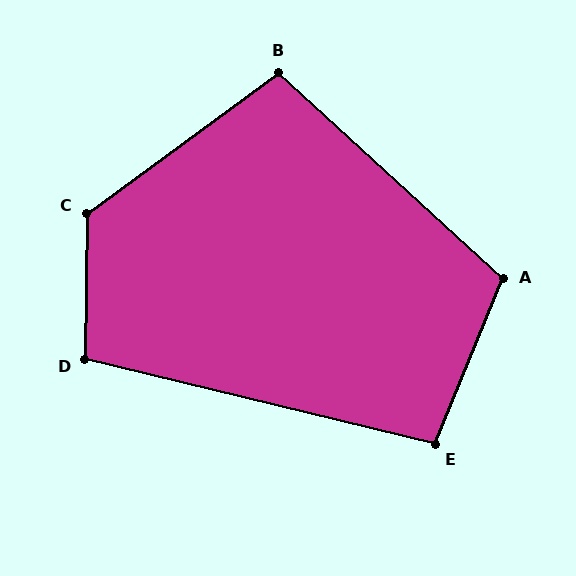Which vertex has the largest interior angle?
C, at approximately 127 degrees.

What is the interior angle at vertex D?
Approximately 103 degrees (obtuse).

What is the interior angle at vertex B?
Approximately 101 degrees (obtuse).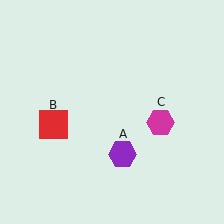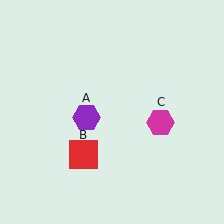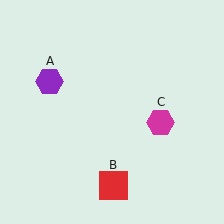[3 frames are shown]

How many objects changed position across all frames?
2 objects changed position: purple hexagon (object A), red square (object B).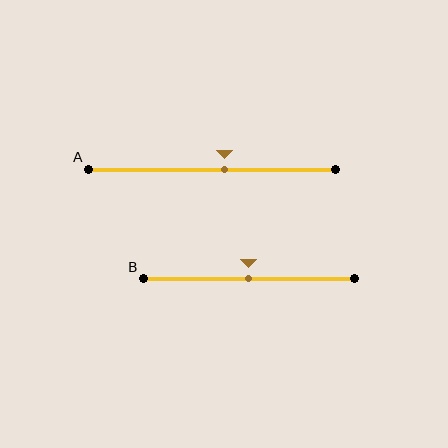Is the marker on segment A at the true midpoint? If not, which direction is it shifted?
No, the marker on segment A is shifted to the right by about 5% of the segment length.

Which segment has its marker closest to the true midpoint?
Segment B has its marker closest to the true midpoint.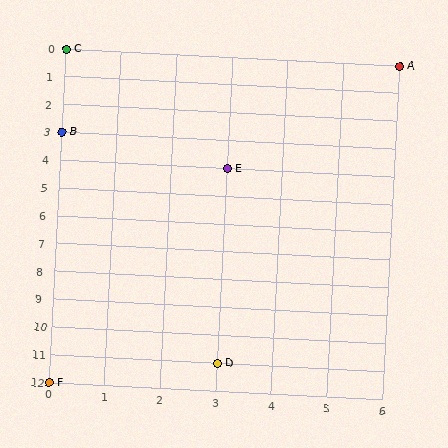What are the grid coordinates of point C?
Point C is at grid coordinates (0, 0).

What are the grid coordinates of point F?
Point F is at grid coordinates (0, 12).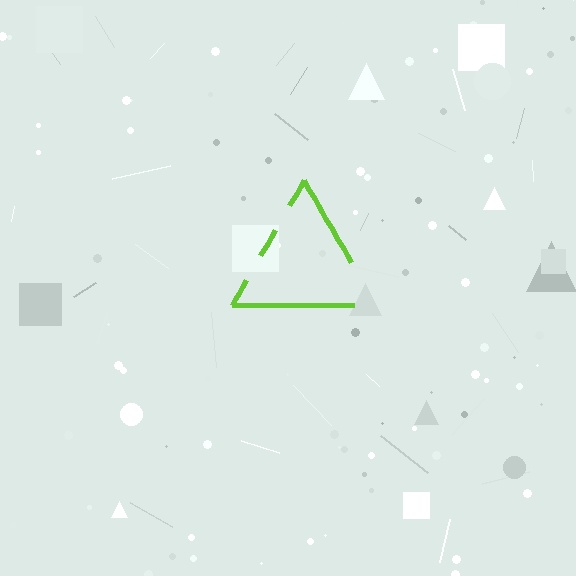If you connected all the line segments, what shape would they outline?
They would outline a triangle.